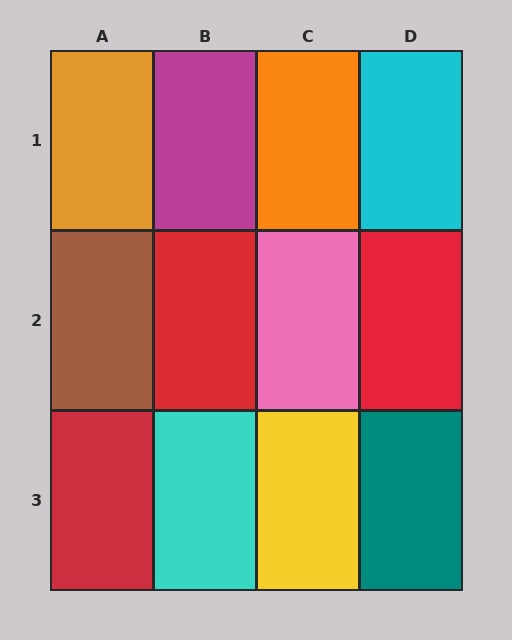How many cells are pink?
1 cell is pink.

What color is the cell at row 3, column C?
Yellow.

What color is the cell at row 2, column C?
Pink.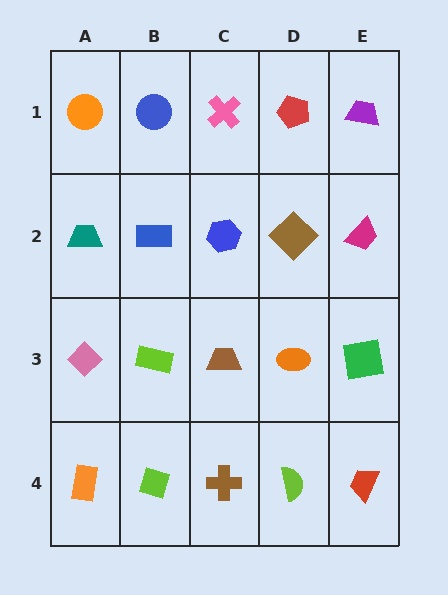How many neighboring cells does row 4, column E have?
2.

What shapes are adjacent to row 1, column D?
A brown diamond (row 2, column D), a pink cross (row 1, column C), a purple trapezoid (row 1, column E).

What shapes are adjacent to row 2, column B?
A blue circle (row 1, column B), a lime rectangle (row 3, column B), a teal trapezoid (row 2, column A), a blue hexagon (row 2, column C).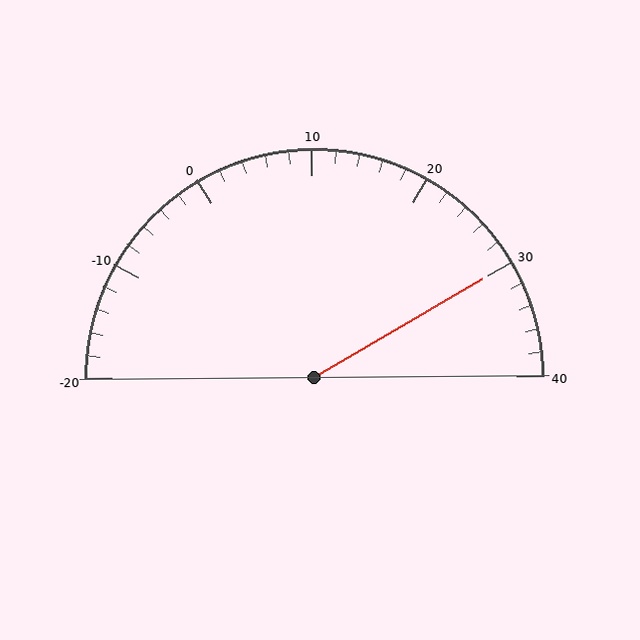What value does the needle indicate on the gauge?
The needle indicates approximately 30.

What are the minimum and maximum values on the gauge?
The gauge ranges from -20 to 40.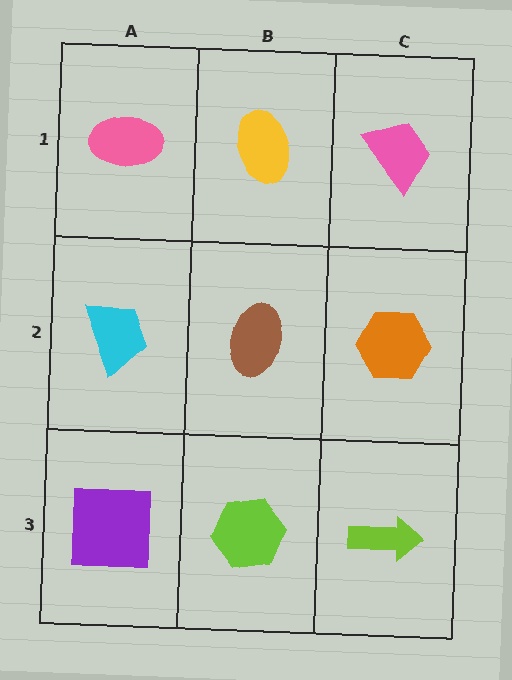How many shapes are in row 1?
3 shapes.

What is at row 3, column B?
A lime hexagon.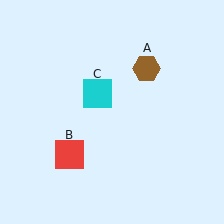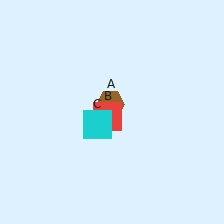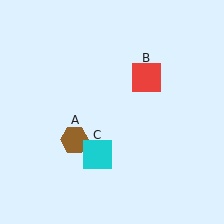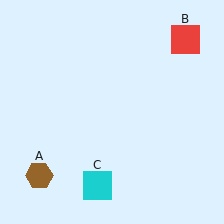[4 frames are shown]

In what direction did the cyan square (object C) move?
The cyan square (object C) moved down.